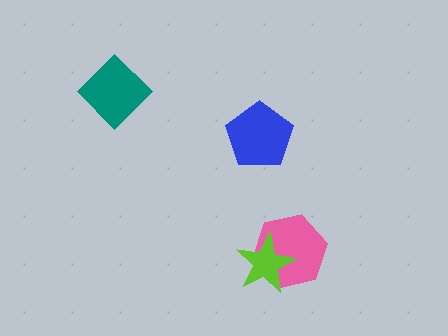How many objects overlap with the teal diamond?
0 objects overlap with the teal diamond.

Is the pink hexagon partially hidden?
Yes, it is partially covered by another shape.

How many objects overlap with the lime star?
1 object overlaps with the lime star.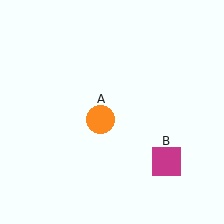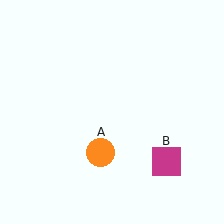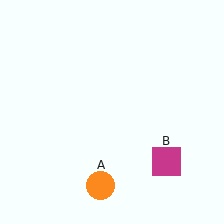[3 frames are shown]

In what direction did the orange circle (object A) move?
The orange circle (object A) moved down.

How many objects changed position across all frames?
1 object changed position: orange circle (object A).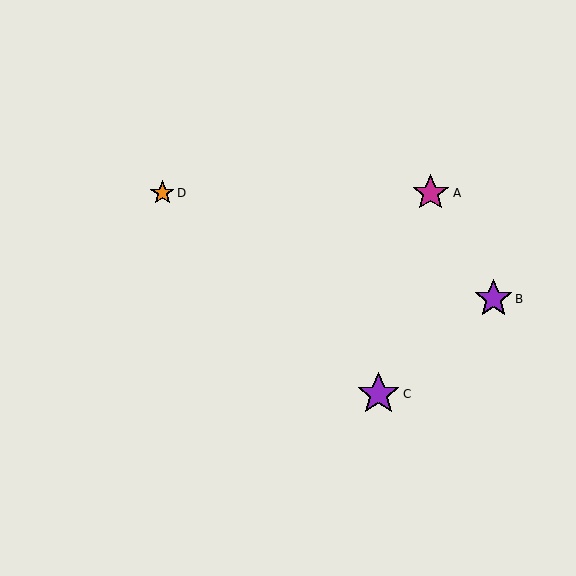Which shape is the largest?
The purple star (labeled C) is the largest.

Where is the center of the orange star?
The center of the orange star is at (162, 193).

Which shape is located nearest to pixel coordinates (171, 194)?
The orange star (labeled D) at (162, 193) is nearest to that location.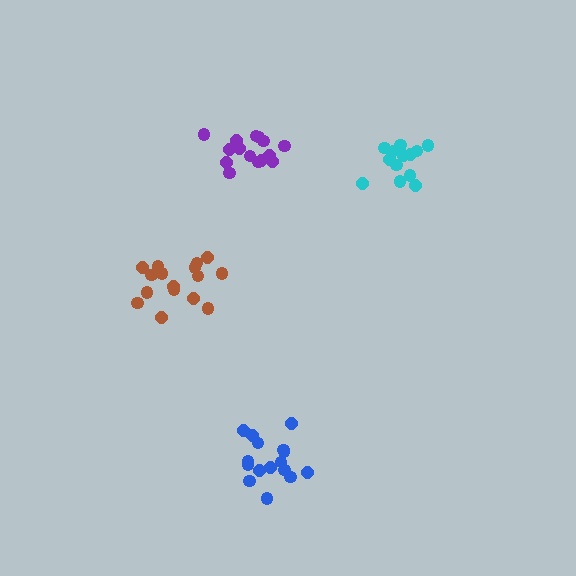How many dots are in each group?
Group 1: 15 dots, Group 2: 16 dots, Group 3: 16 dots, Group 4: 13 dots (60 total).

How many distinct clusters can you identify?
There are 4 distinct clusters.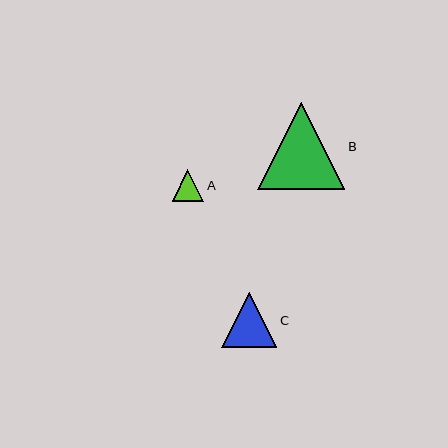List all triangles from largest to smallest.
From largest to smallest: B, C, A.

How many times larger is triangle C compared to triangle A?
Triangle C is approximately 1.8 times the size of triangle A.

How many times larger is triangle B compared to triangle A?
Triangle B is approximately 2.8 times the size of triangle A.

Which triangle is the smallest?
Triangle A is the smallest with a size of approximately 31 pixels.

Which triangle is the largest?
Triangle B is the largest with a size of approximately 87 pixels.